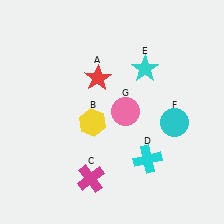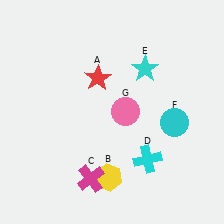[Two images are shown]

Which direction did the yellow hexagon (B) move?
The yellow hexagon (B) moved down.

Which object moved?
The yellow hexagon (B) moved down.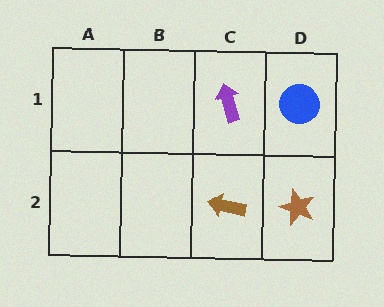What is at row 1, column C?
A purple arrow.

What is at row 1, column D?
A blue circle.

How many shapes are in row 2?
2 shapes.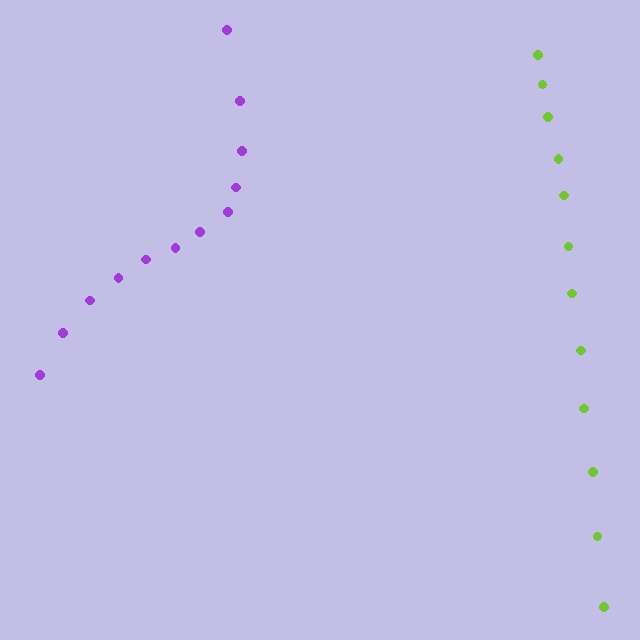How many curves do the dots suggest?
There are 2 distinct paths.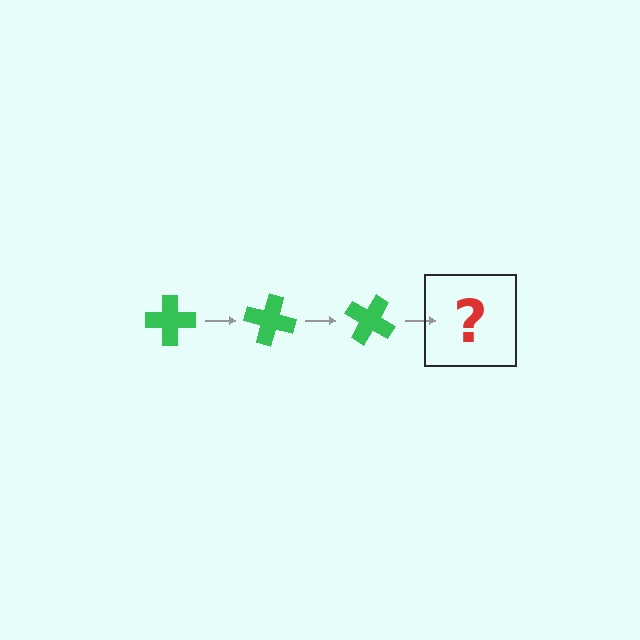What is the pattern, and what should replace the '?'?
The pattern is that the cross rotates 15 degrees each step. The '?' should be a green cross rotated 45 degrees.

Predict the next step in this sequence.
The next step is a green cross rotated 45 degrees.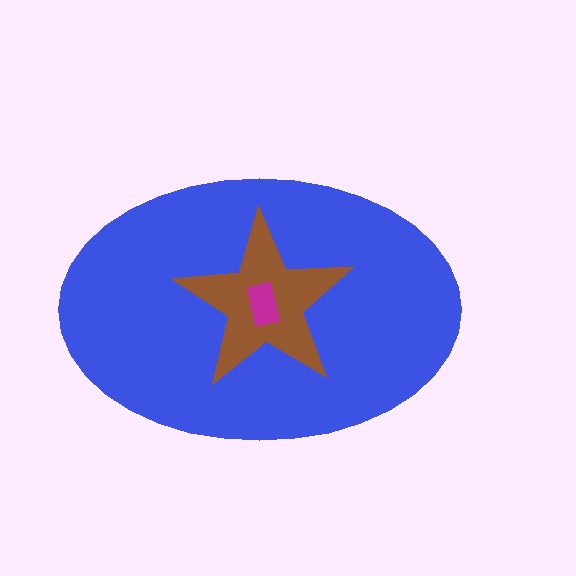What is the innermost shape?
The magenta rectangle.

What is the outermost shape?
The blue ellipse.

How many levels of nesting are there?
3.